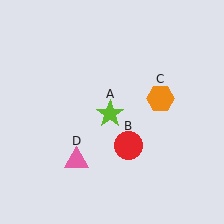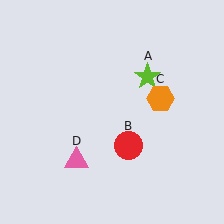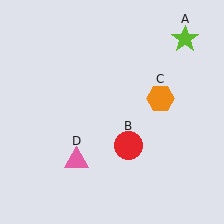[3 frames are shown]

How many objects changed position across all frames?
1 object changed position: lime star (object A).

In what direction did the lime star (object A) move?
The lime star (object A) moved up and to the right.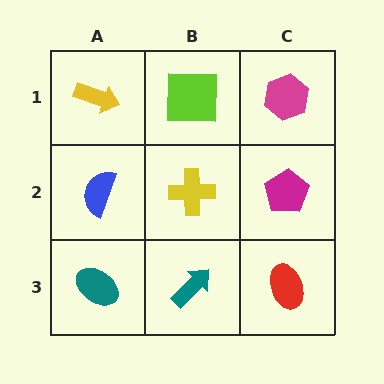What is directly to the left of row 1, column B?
A yellow arrow.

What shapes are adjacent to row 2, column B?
A lime square (row 1, column B), a teal arrow (row 3, column B), a blue semicircle (row 2, column A), a magenta pentagon (row 2, column C).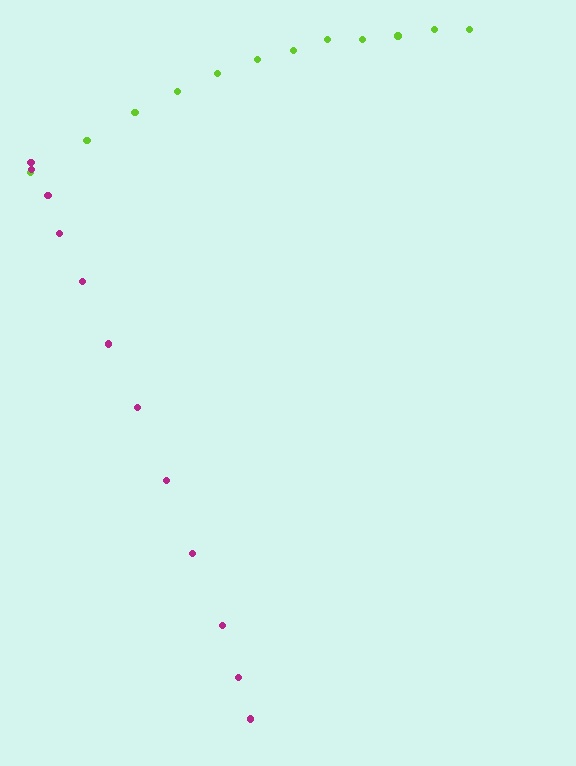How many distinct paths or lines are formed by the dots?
There are 2 distinct paths.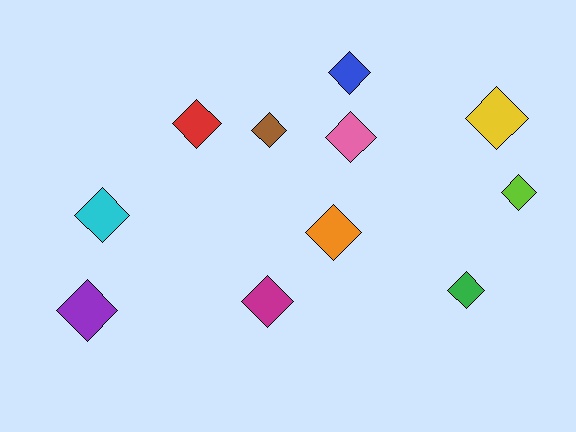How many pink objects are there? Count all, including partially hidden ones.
There is 1 pink object.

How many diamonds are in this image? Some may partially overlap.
There are 11 diamonds.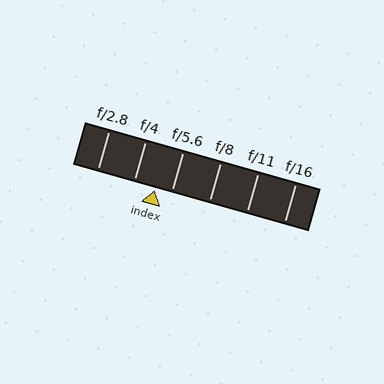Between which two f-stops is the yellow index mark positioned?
The index mark is between f/4 and f/5.6.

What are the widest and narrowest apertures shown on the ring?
The widest aperture shown is f/2.8 and the narrowest is f/16.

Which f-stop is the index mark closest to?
The index mark is closest to f/5.6.